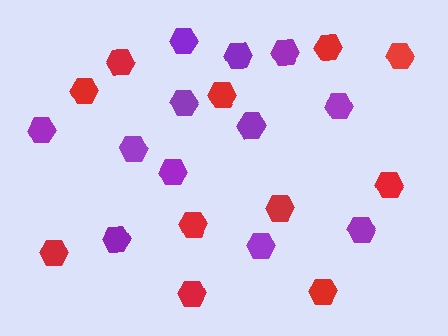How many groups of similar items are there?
There are 2 groups: one group of purple hexagons (12) and one group of red hexagons (11).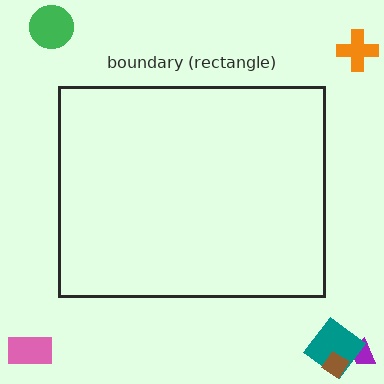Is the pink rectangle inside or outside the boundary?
Outside.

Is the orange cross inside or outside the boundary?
Outside.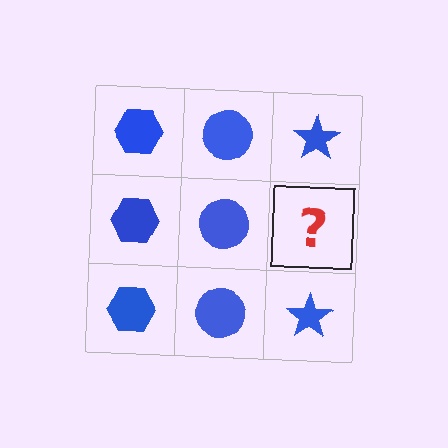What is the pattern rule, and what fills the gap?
The rule is that each column has a consistent shape. The gap should be filled with a blue star.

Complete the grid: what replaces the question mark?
The question mark should be replaced with a blue star.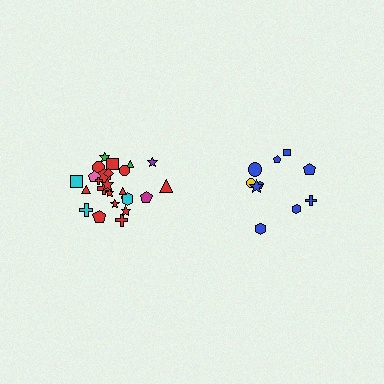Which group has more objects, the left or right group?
The left group.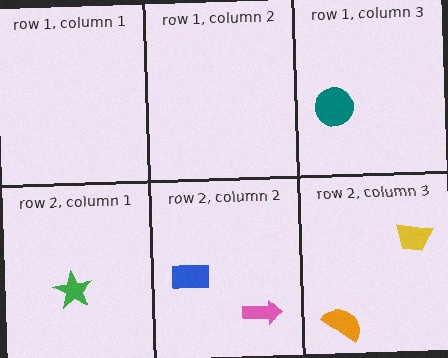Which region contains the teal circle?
The row 1, column 3 region.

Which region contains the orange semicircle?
The row 2, column 3 region.